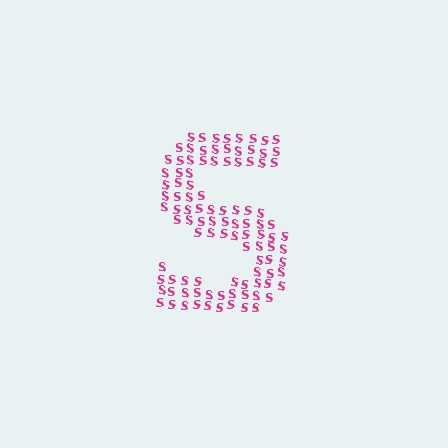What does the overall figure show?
The overall figure shows the letter S.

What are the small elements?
The small elements are letter S's.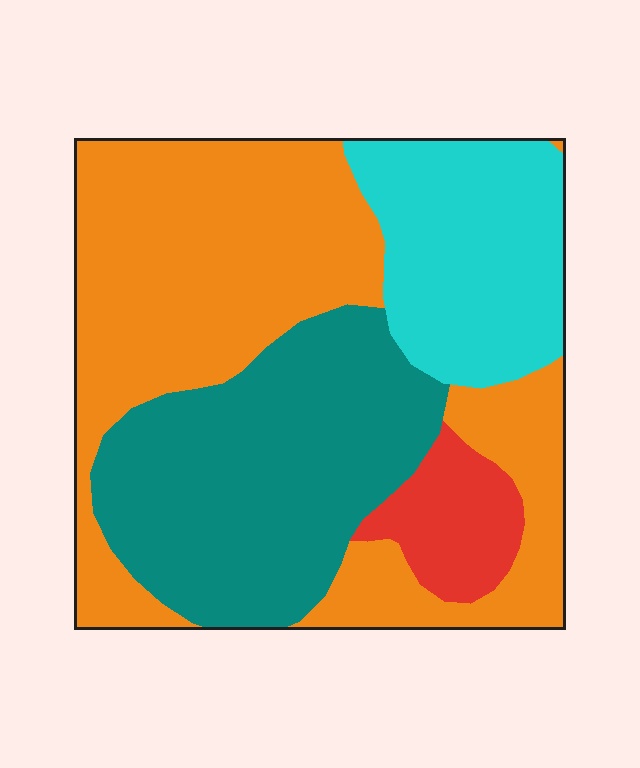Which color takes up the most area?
Orange, at roughly 45%.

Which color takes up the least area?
Red, at roughly 5%.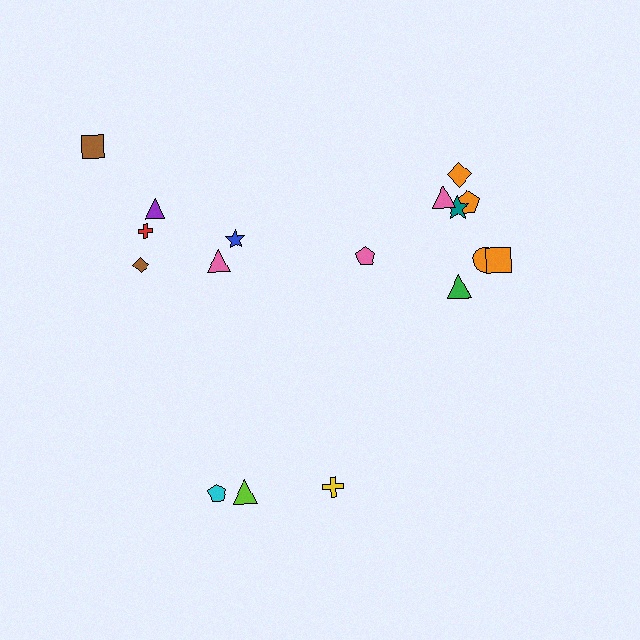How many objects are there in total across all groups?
There are 17 objects.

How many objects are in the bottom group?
There are 3 objects.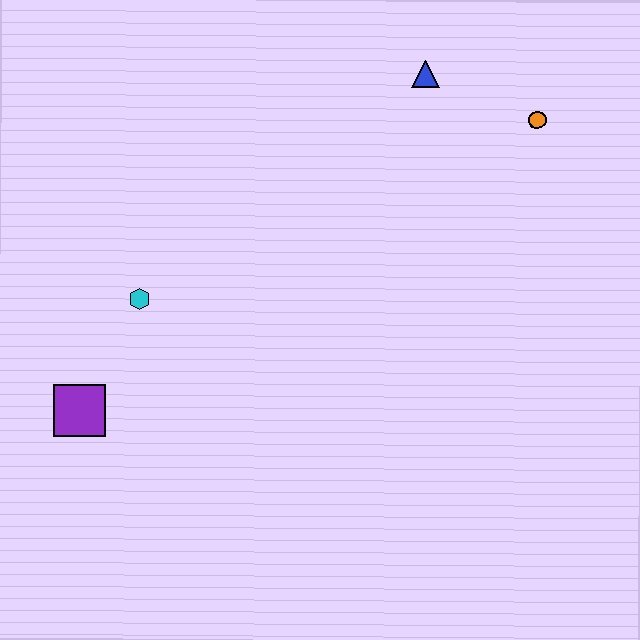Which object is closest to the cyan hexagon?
The purple square is closest to the cyan hexagon.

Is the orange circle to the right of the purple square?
Yes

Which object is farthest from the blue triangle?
The purple square is farthest from the blue triangle.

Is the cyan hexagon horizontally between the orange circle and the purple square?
Yes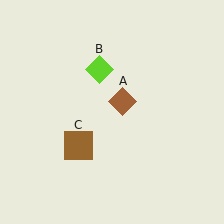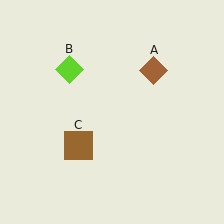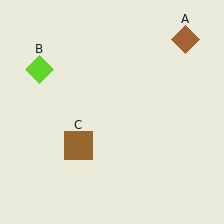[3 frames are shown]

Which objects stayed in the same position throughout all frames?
Brown square (object C) remained stationary.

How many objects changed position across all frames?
2 objects changed position: brown diamond (object A), lime diamond (object B).